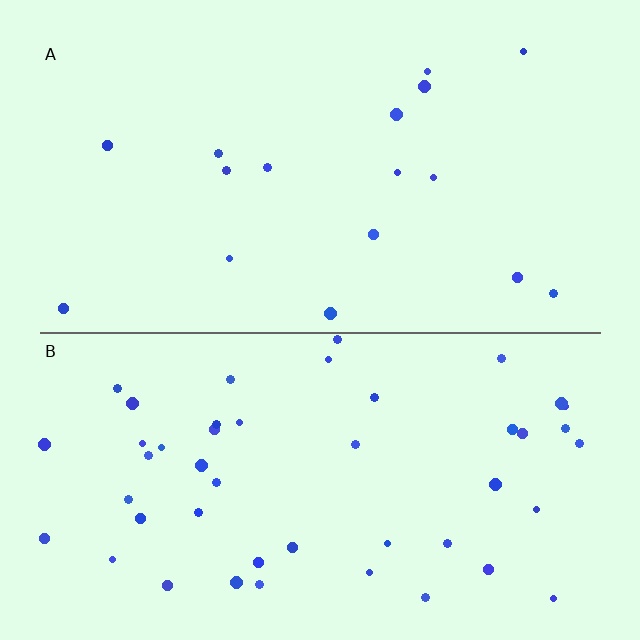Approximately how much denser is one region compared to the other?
Approximately 2.8× — region B over region A.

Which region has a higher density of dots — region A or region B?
B (the bottom).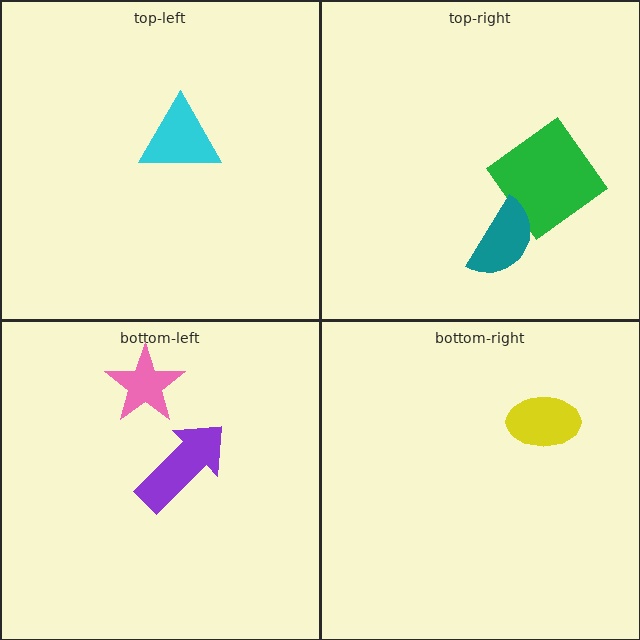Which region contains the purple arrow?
The bottom-left region.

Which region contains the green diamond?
The top-right region.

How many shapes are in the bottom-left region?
2.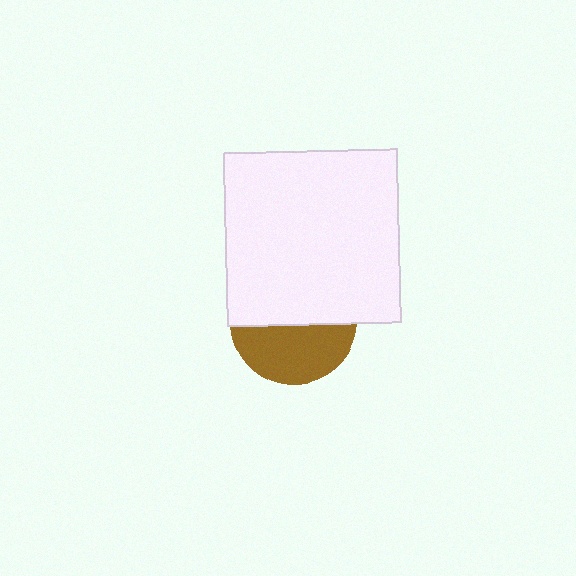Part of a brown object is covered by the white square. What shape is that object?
It is a circle.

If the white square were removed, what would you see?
You would see the complete brown circle.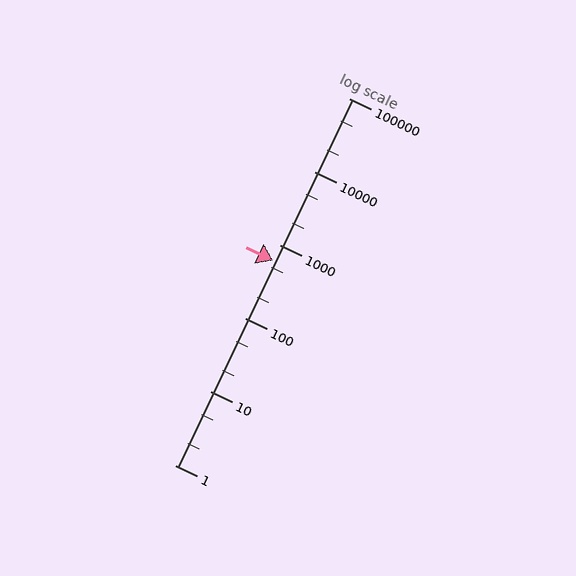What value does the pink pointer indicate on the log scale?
The pointer indicates approximately 620.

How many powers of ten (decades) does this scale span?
The scale spans 5 decades, from 1 to 100000.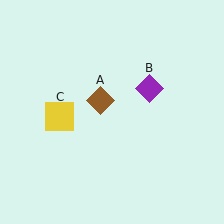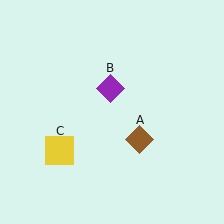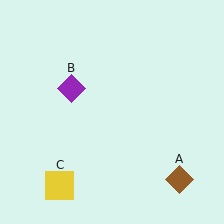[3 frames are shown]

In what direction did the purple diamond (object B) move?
The purple diamond (object B) moved left.